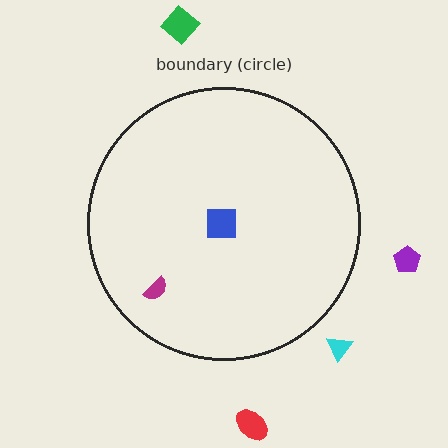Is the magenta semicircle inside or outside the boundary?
Inside.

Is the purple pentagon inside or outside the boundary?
Outside.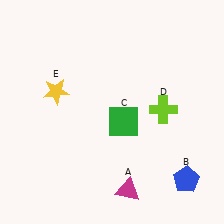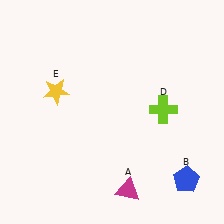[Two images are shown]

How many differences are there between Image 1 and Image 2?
There is 1 difference between the two images.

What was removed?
The green square (C) was removed in Image 2.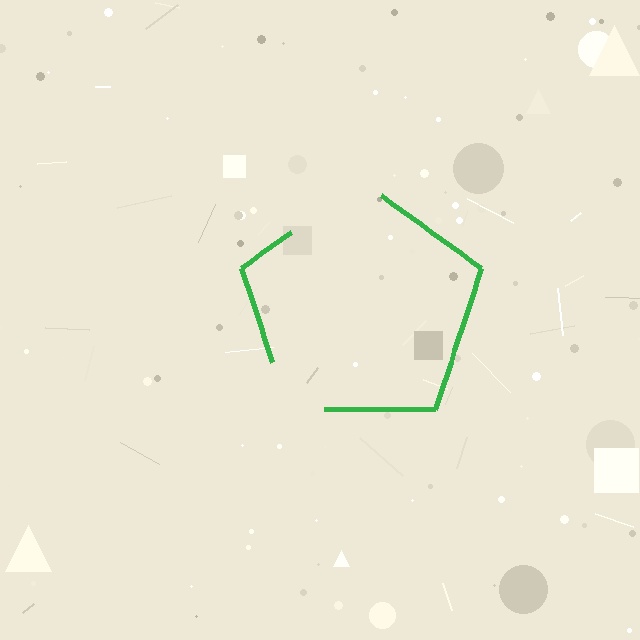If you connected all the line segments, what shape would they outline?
They would outline a pentagon.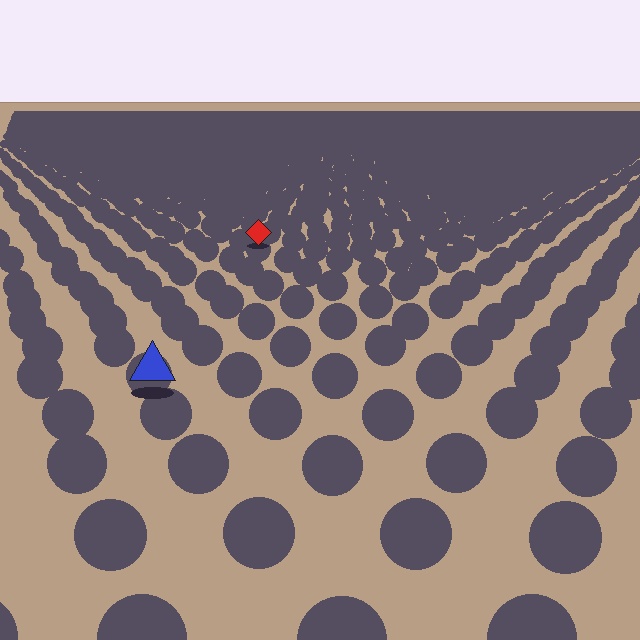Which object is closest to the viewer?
The blue triangle is closest. The texture marks near it are larger and more spread out.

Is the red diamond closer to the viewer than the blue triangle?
No. The blue triangle is closer — you can tell from the texture gradient: the ground texture is coarser near it.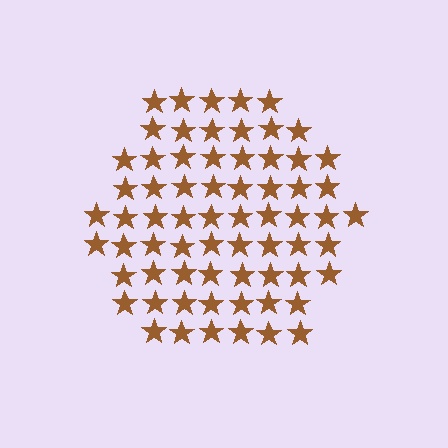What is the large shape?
The large shape is a hexagon.